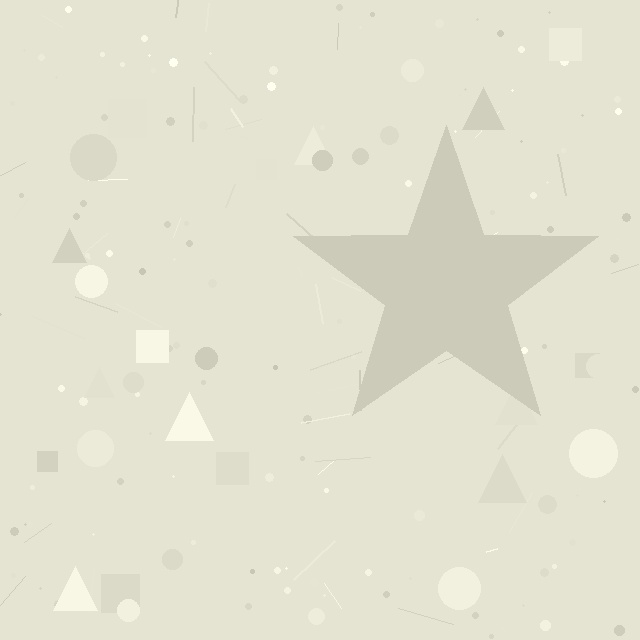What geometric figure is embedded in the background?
A star is embedded in the background.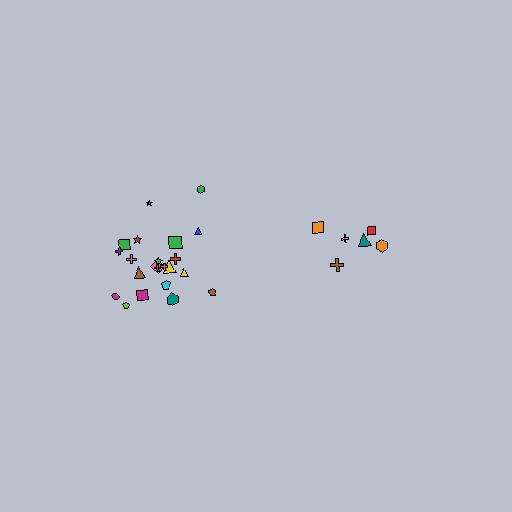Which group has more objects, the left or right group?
The left group.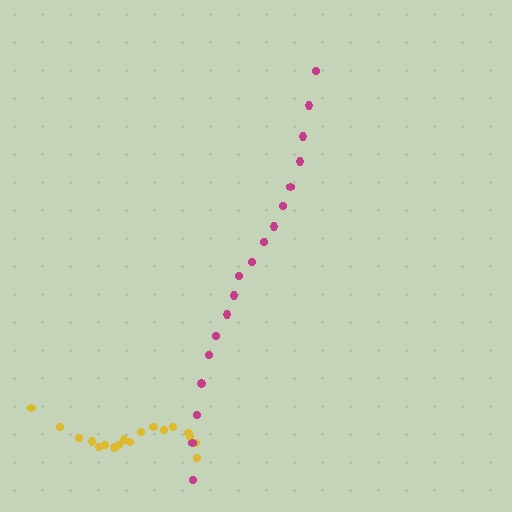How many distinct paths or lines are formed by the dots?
There are 2 distinct paths.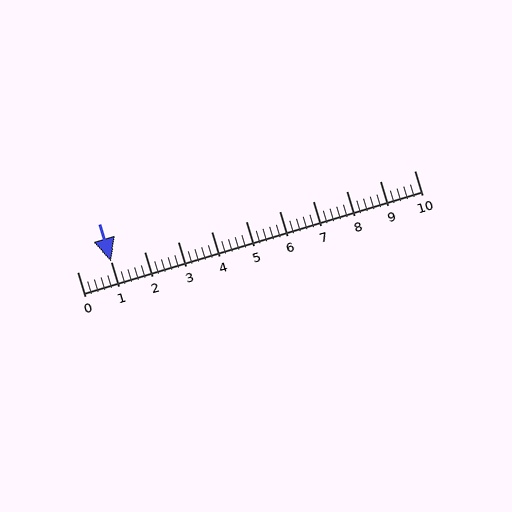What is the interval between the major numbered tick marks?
The major tick marks are spaced 1 units apart.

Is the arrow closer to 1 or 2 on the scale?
The arrow is closer to 1.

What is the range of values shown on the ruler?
The ruler shows values from 0 to 10.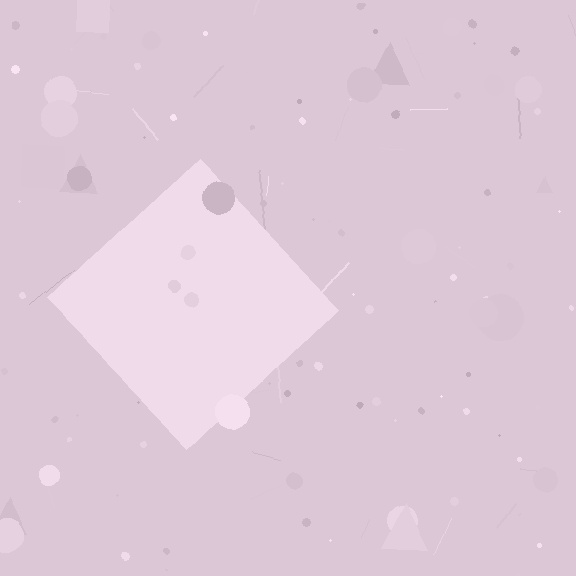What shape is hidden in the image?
A diamond is hidden in the image.